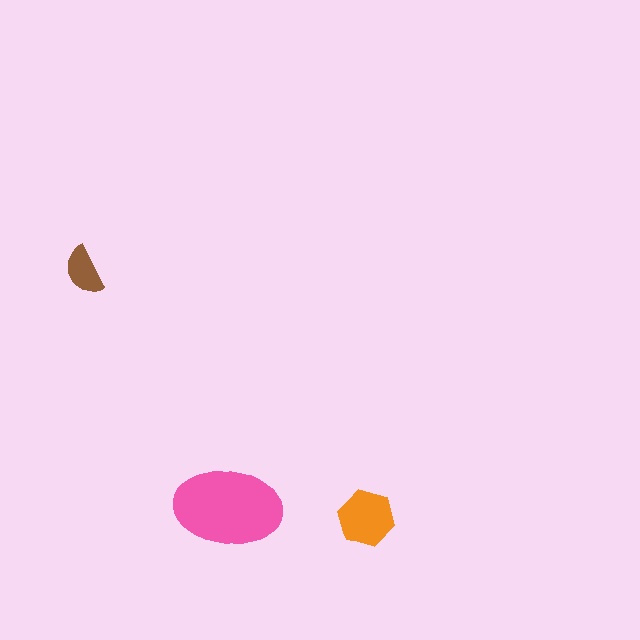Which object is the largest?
The pink ellipse.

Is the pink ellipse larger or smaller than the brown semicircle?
Larger.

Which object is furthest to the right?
The orange hexagon is rightmost.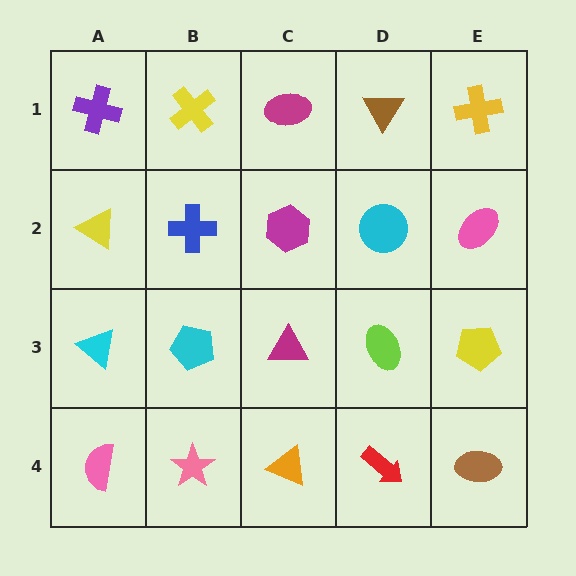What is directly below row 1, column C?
A magenta hexagon.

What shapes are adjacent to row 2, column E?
A yellow cross (row 1, column E), a yellow pentagon (row 3, column E), a cyan circle (row 2, column D).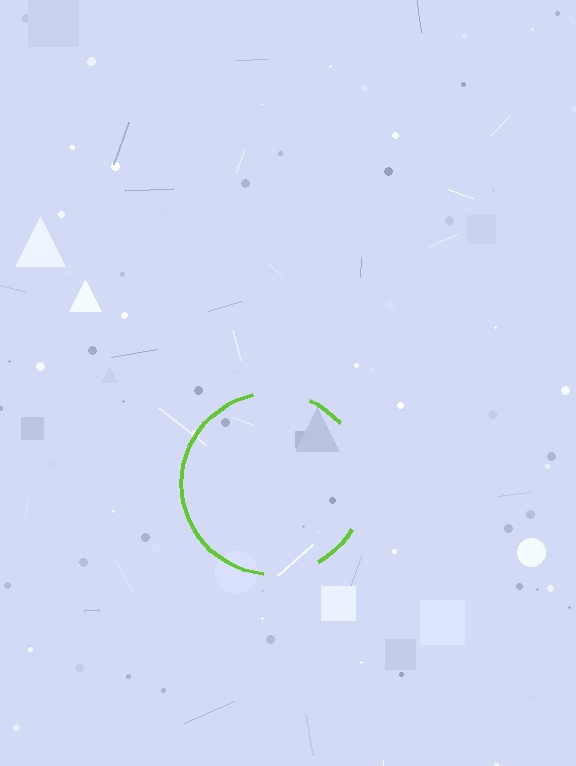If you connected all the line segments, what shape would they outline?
They would outline a circle.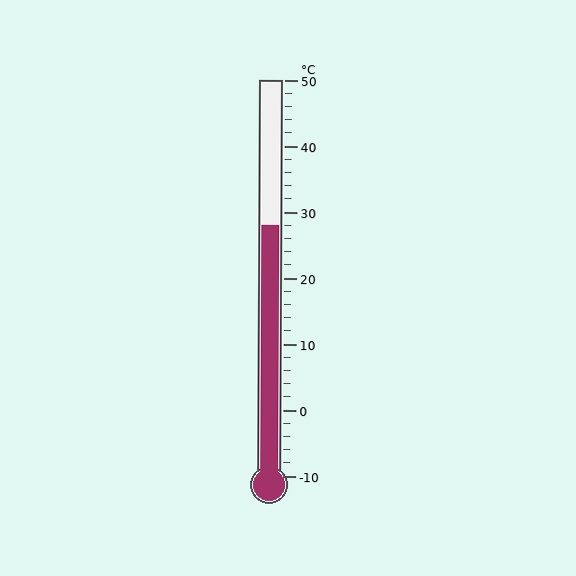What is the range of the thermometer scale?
The thermometer scale ranges from -10°C to 50°C.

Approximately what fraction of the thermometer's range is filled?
The thermometer is filled to approximately 65% of its range.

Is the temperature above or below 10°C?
The temperature is above 10°C.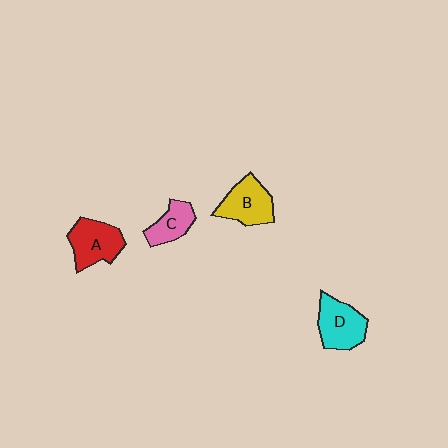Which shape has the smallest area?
Shape C (pink).